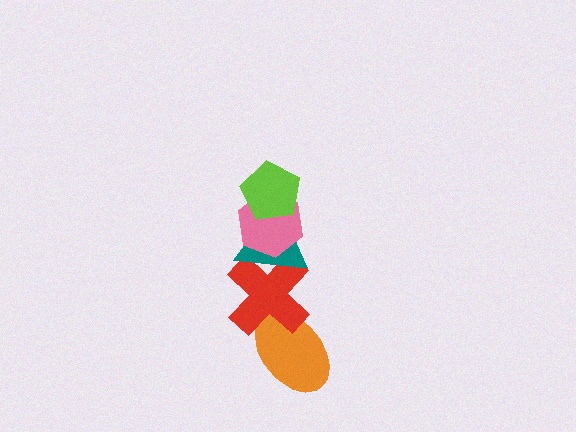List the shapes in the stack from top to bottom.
From top to bottom: the lime pentagon, the pink hexagon, the teal triangle, the red cross, the orange ellipse.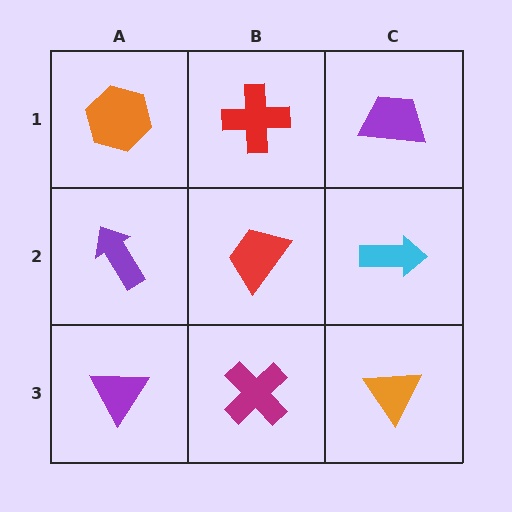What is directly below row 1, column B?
A red trapezoid.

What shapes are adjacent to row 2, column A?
An orange hexagon (row 1, column A), a purple triangle (row 3, column A), a red trapezoid (row 2, column B).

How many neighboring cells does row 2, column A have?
3.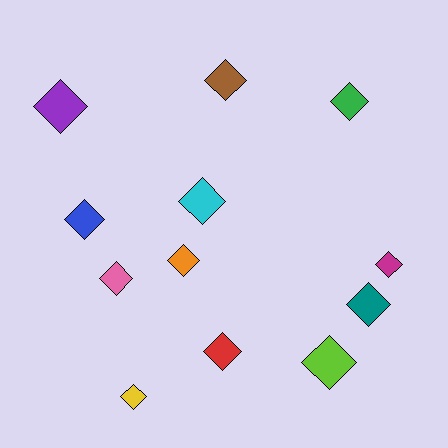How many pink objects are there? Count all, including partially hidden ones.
There is 1 pink object.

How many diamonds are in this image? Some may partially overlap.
There are 12 diamonds.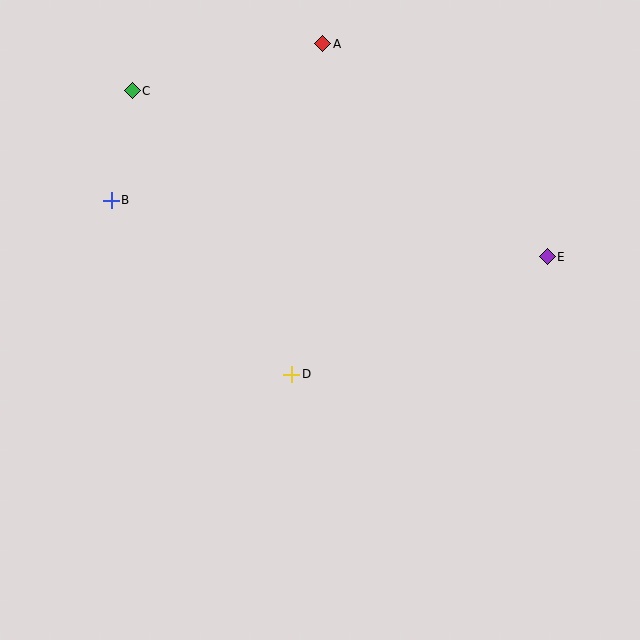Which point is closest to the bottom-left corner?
Point D is closest to the bottom-left corner.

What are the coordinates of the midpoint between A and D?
The midpoint between A and D is at (307, 209).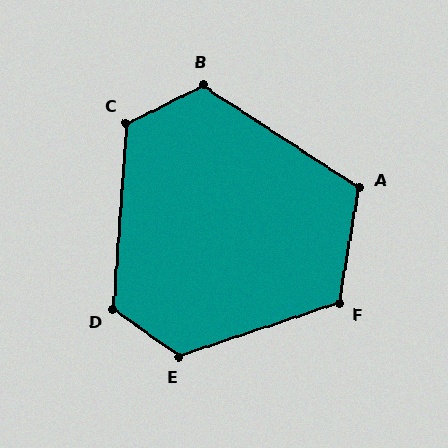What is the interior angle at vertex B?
Approximately 121 degrees (obtuse).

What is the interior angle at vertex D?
Approximately 121 degrees (obtuse).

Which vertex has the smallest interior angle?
A, at approximately 114 degrees.